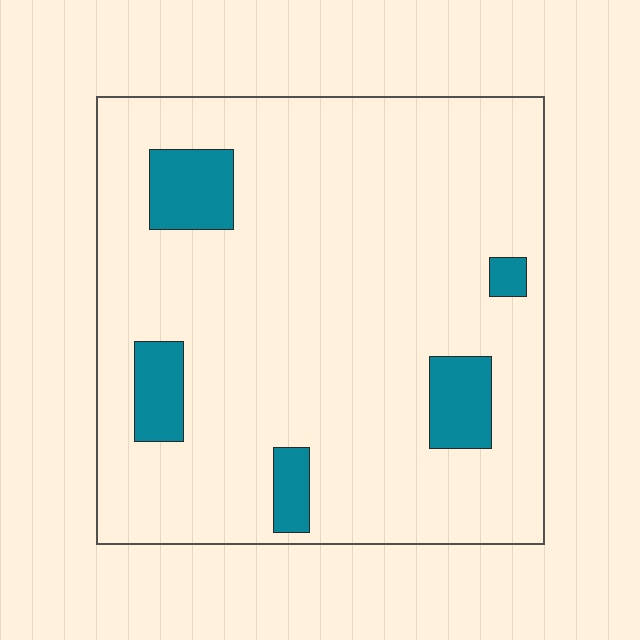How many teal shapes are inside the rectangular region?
5.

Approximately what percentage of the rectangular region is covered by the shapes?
Approximately 10%.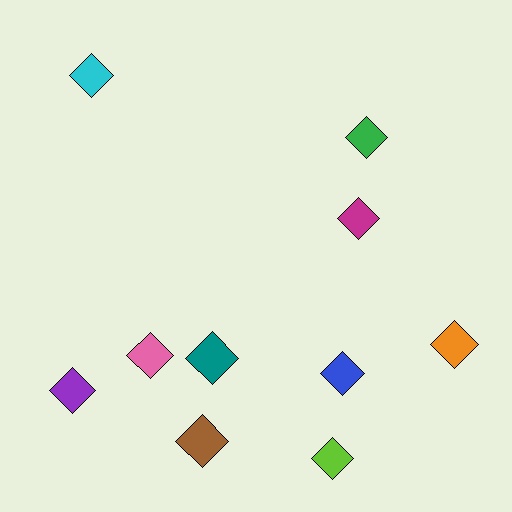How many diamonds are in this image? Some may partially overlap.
There are 10 diamonds.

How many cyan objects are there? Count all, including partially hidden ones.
There is 1 cyan object.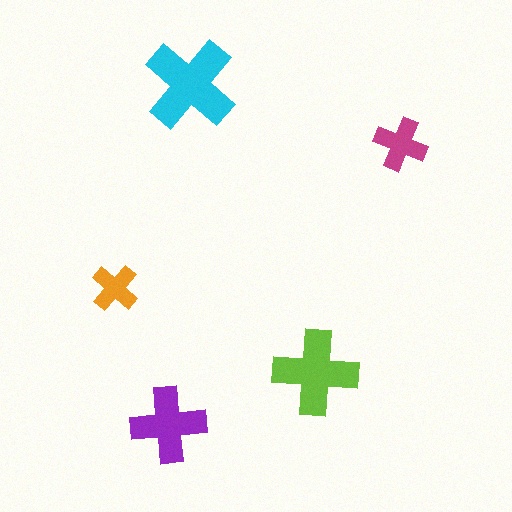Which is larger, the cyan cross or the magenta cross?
The cyan one.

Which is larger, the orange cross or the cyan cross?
The cyan one.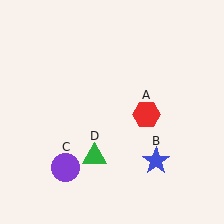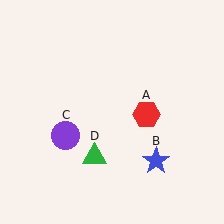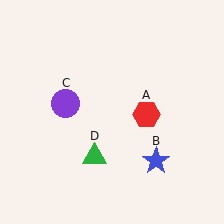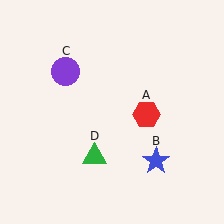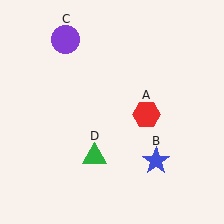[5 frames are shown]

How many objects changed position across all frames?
1 object changed position: purple circle (object C).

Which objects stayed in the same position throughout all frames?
Red hexagon (object A) and blue star (object B) and green triangle (object D) remained stationary.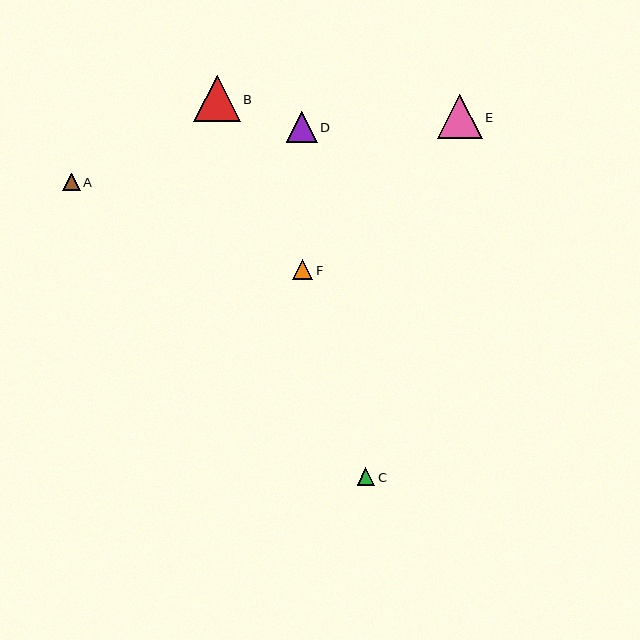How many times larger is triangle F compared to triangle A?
Triangle F is approximately 1.2 times the size of triangle A.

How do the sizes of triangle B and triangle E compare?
Triangle B and triangle E are approximately the same size.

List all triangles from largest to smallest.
From largest to smallest: B, E, D, F, C, A.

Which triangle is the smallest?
Triangle A is the smallest with a size of approximately 17 pixels.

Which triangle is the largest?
Triangle B is the largest with a size of approximately 47 pixels.